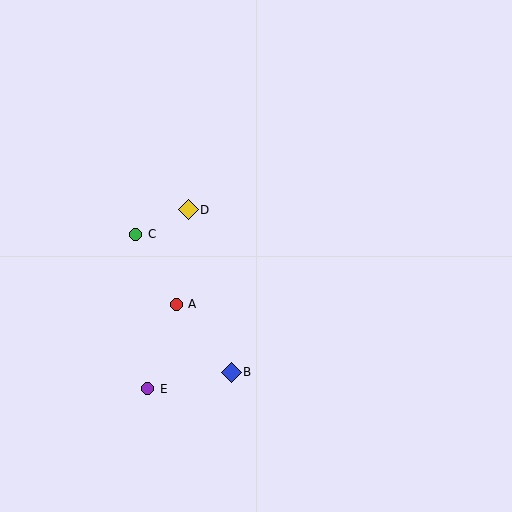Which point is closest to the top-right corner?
Point D is closest to the top-right corner.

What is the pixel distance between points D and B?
The distance between D and B is 168 pixels.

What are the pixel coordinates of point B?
Point B is at (231, 372).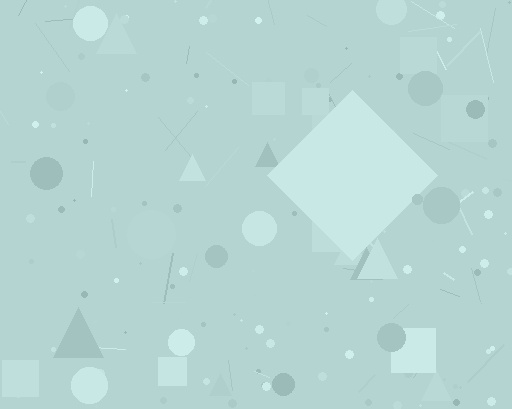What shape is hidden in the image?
A diamond is hidden in the image.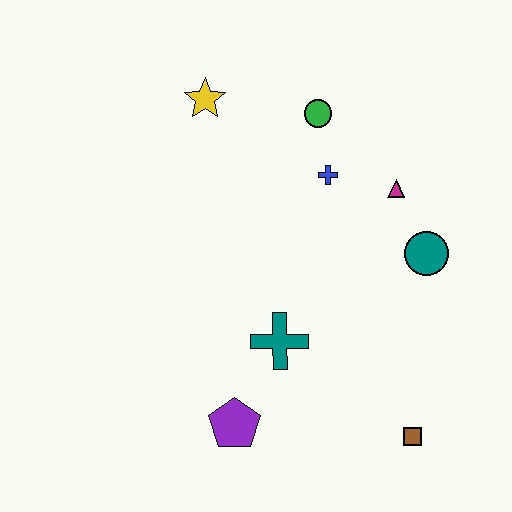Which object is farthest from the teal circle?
The yellow star is farthest from the teal circle.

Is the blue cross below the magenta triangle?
No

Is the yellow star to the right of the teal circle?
No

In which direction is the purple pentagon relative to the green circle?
The purple pentagon is below the green circle.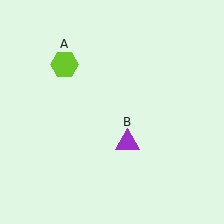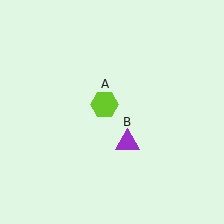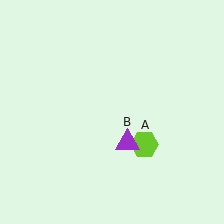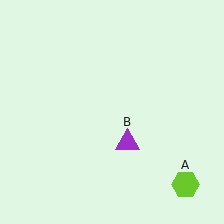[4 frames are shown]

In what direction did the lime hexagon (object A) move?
The lime hexagon (object A) moved down and to the right.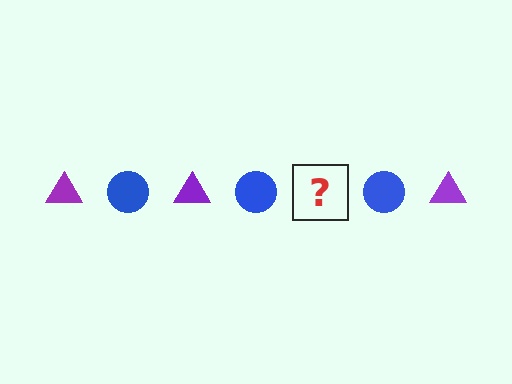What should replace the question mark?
The question mark should be replaced with a purple triangle.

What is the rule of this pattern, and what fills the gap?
The rule is that the pattern alternates between purple triangle and blue circle. The gap should be filled with a purple triangle.